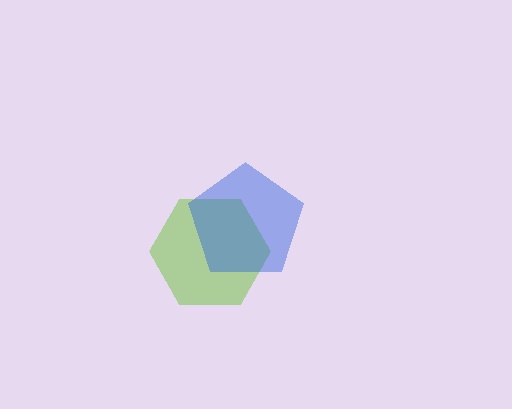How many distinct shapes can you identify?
There are 2 distinct shapes: a lime hexagon, a blue pentagon.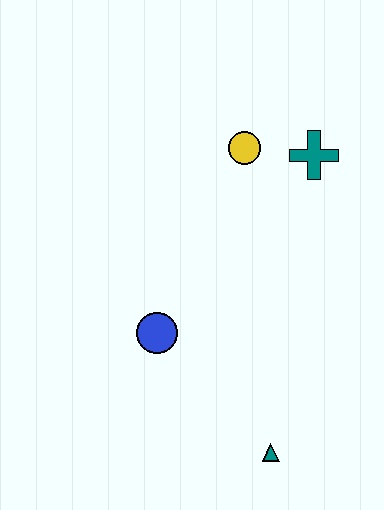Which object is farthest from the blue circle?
The teal cross is farthest from the blue circle.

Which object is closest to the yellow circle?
The teal cross is closest to the yellow circle.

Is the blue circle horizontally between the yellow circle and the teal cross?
No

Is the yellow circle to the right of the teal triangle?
No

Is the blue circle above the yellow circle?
No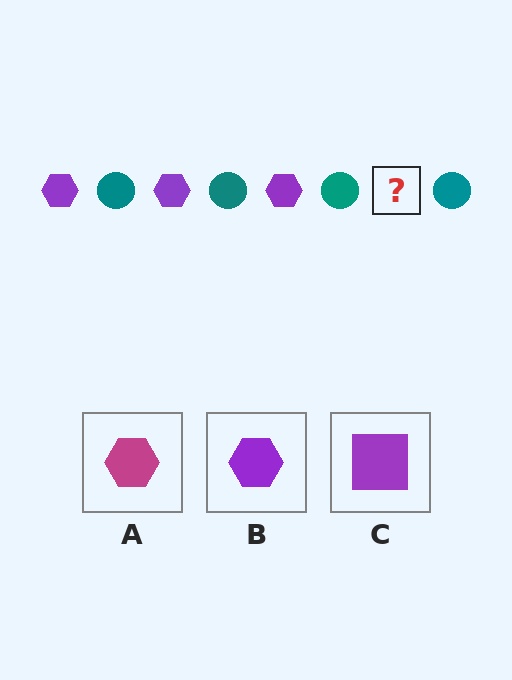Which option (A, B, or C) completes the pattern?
B.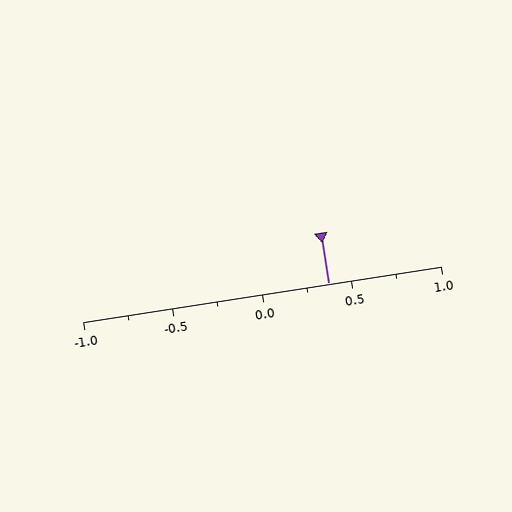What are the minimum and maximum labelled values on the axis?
The axis runs from -1.0 to 1.0.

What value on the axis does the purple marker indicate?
The marker indicates approximately 0.38.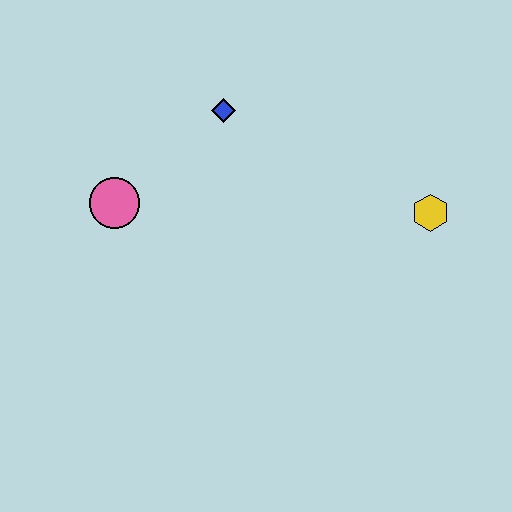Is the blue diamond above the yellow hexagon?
Yes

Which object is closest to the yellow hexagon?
The blue diamond is closest to the yellow hexagon.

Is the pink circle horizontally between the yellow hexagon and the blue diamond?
No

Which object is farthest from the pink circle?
The yellow hexagon is farthest from the pink circle.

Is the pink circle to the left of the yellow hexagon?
Yes